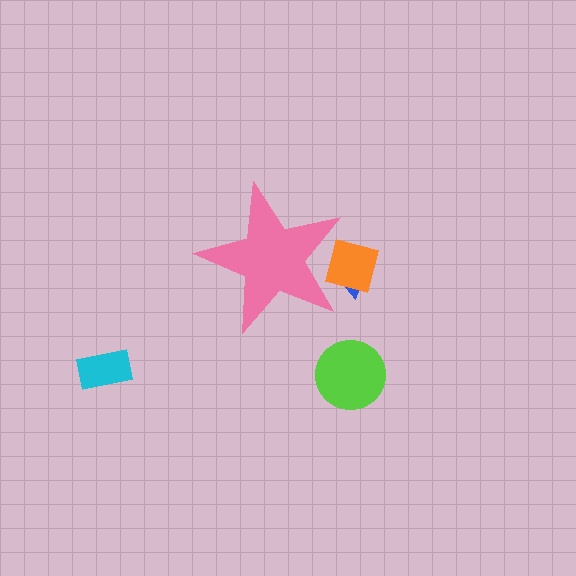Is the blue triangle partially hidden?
Yes, the blue triangle is partially hidden behind the pink star.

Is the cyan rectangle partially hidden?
No, the cyan rectangle is fully visible.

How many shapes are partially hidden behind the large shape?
2 shapes are partially hidden.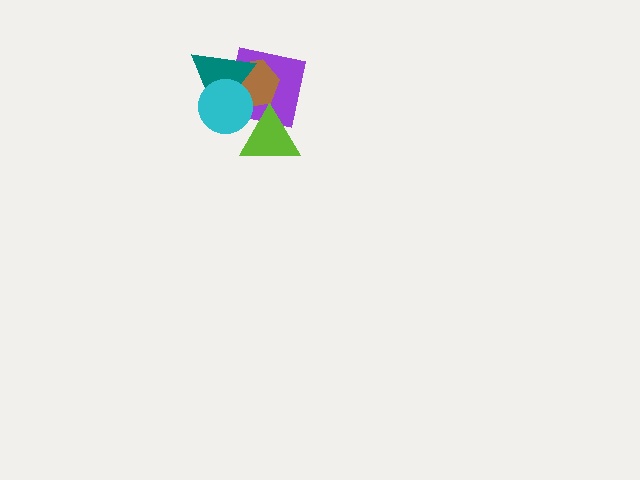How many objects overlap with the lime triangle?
2 objects overlap with the lime triangle.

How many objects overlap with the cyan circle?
4 objects overlap with the cyan circle.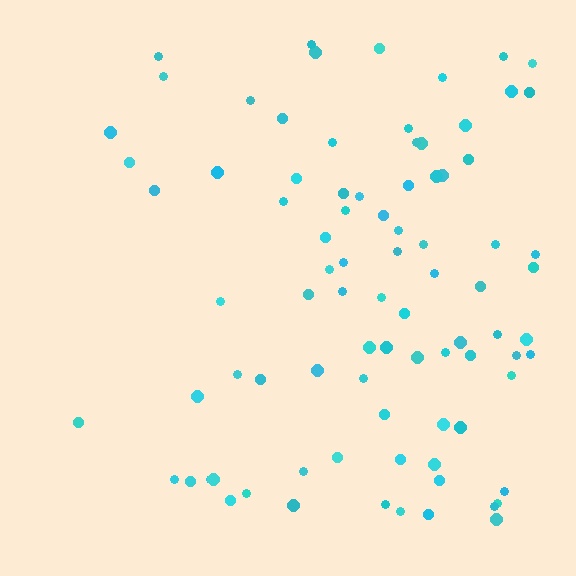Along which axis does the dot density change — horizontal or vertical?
Horizontal.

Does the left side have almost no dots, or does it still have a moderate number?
Still a moderate number, just noticeably fewer than the right.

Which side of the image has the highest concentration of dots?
The right.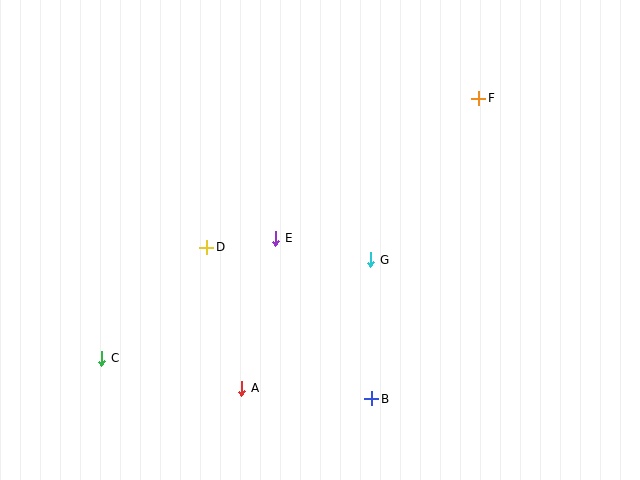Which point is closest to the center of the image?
Point E at (276, 238) is closest to the center.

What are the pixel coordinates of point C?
Point C is at (102, 358).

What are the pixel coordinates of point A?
Point A is at (242, 388).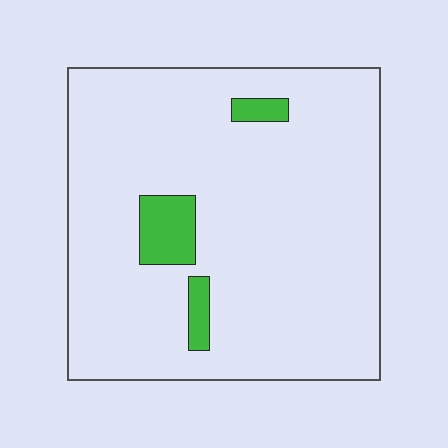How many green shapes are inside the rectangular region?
3.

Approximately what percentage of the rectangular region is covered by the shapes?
Approximately 5%.